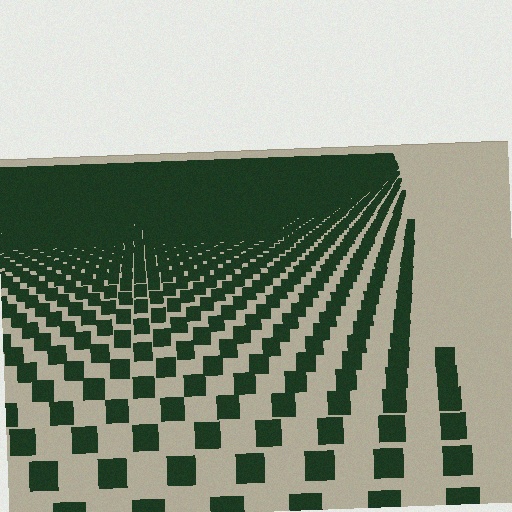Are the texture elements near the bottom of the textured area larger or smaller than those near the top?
Larger. Near the bottom, elements are closer to the viewer and appear at a bigger on-screen size.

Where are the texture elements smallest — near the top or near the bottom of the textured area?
Near the top.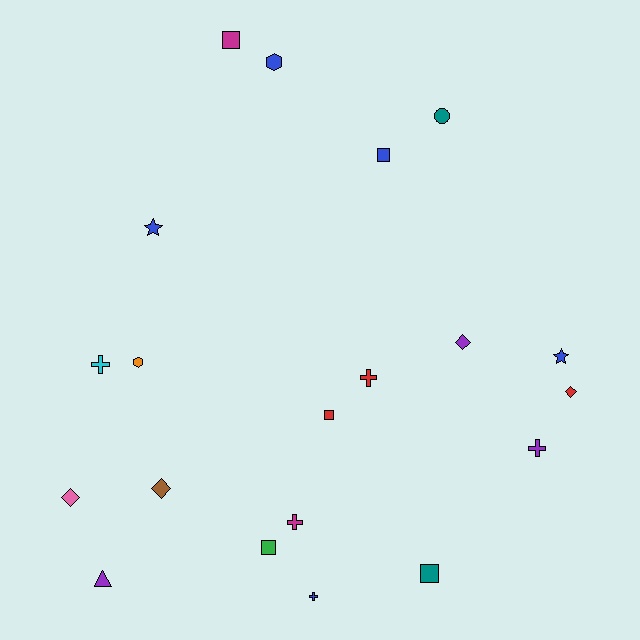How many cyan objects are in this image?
There is 1 cyan object.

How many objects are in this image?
There are 20 objects.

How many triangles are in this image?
There is 1 triangle.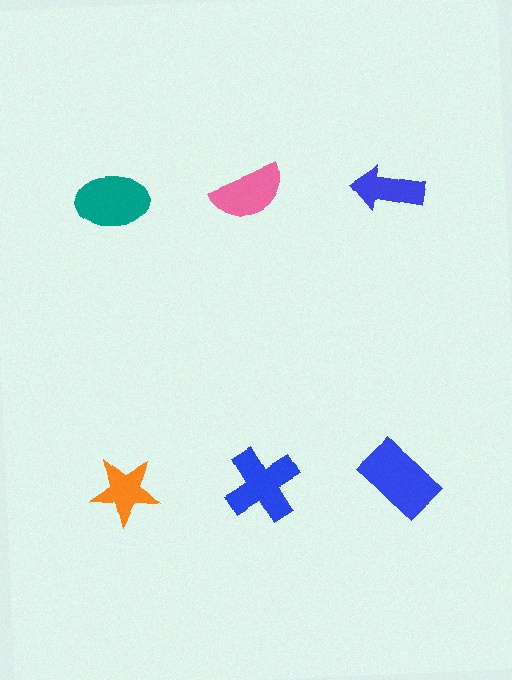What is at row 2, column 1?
An orange star.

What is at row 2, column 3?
A blue rectangle.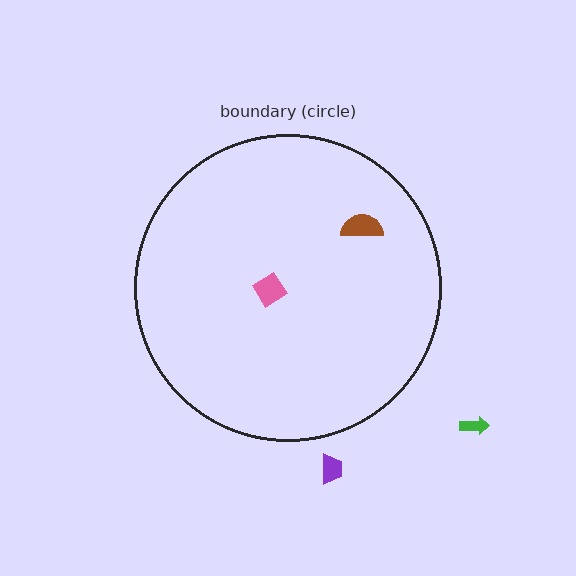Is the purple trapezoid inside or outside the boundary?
Outside.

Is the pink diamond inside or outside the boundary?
Inside.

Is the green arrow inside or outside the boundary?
Outside.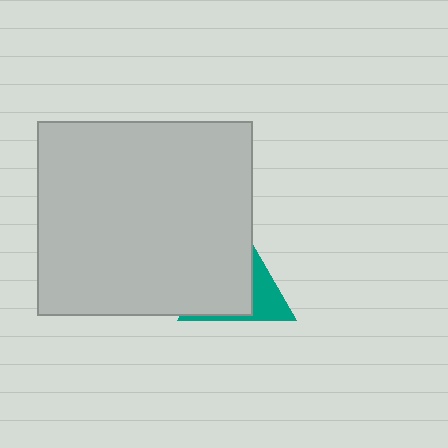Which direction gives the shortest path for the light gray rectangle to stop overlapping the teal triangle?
Moving left gives the shortest separation.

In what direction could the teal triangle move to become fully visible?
The teal triangle could move right. That would shift it out from behind the light gray rectangle entirely.